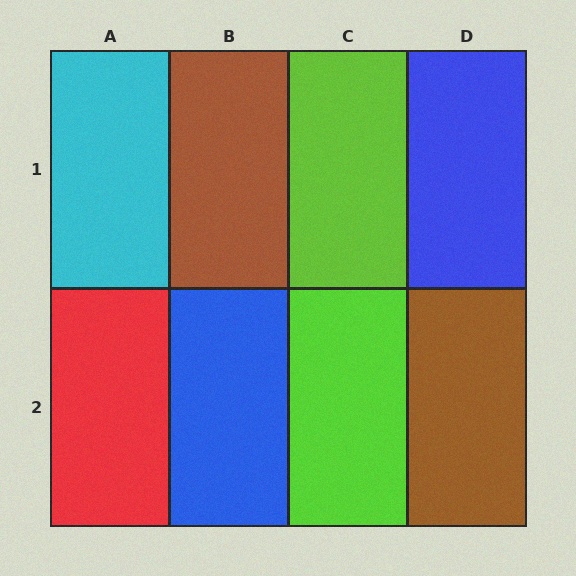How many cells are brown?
2 cells are brown.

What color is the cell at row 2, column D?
Brown.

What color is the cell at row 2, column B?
Blue.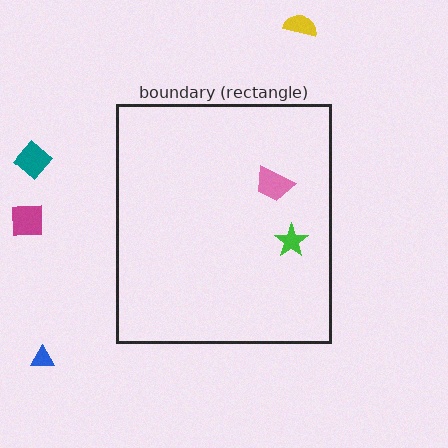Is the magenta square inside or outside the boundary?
Outside.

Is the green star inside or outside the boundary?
Inside.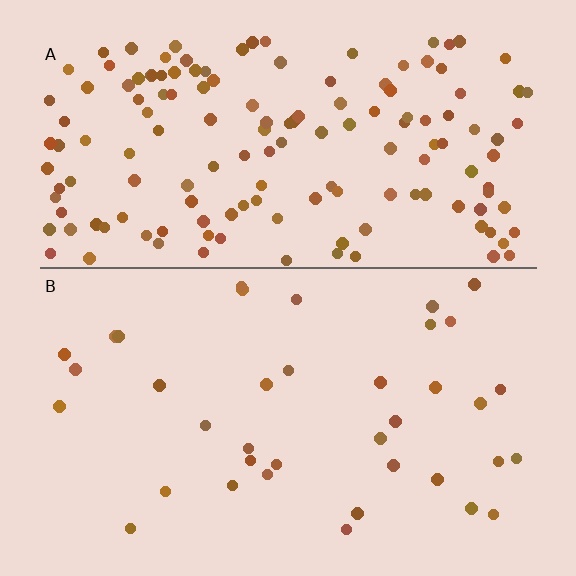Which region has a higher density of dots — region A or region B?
A (the top).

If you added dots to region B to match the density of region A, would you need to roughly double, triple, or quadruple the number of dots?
Approximately quadruple.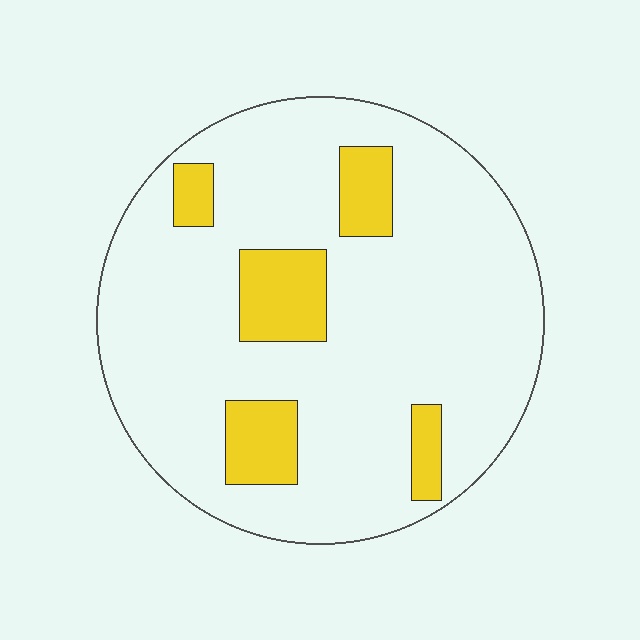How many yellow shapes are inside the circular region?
5.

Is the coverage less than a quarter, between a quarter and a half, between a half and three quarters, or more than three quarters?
Less than a quarter.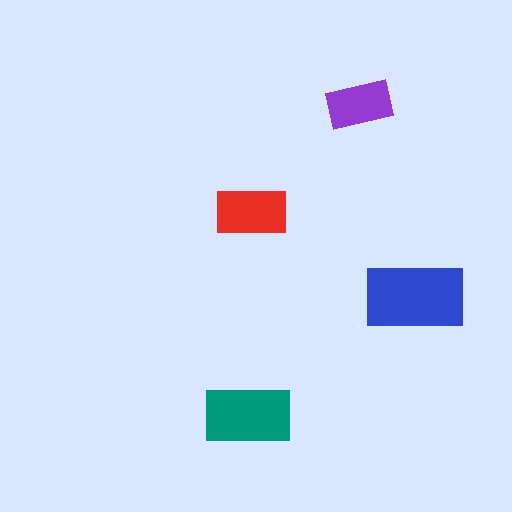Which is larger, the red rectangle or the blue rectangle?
The blue one.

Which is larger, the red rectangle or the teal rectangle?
The teal one.